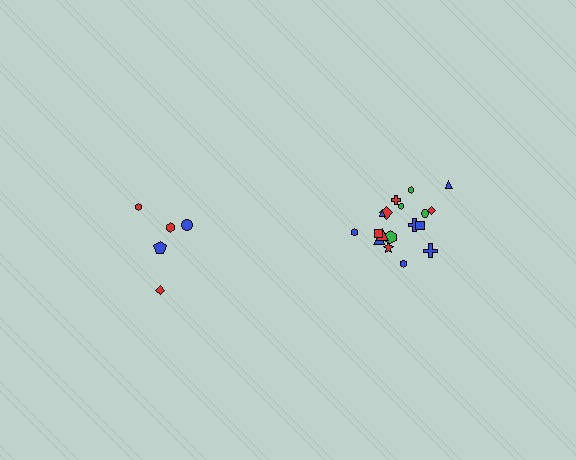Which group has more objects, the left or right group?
The right group.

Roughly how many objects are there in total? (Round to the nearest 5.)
Roughly 25 objects in total.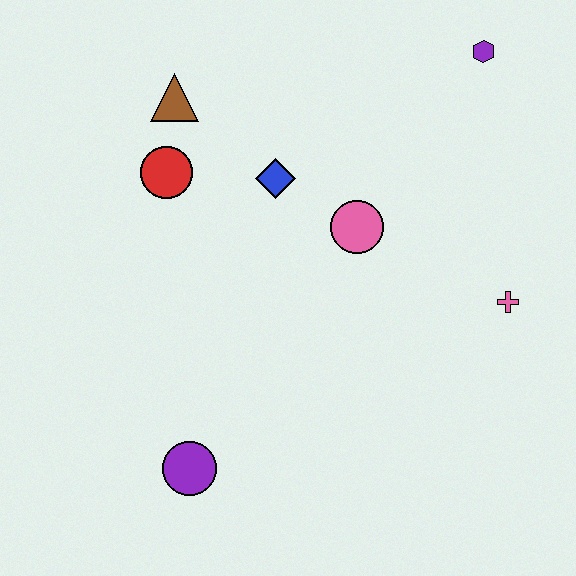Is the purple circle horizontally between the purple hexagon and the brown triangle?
Yes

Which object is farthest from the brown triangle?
The pink cross is farthest from the brown triangle.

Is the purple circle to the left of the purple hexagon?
Yes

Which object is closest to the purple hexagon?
The pink circle is closest to the purple hexagon.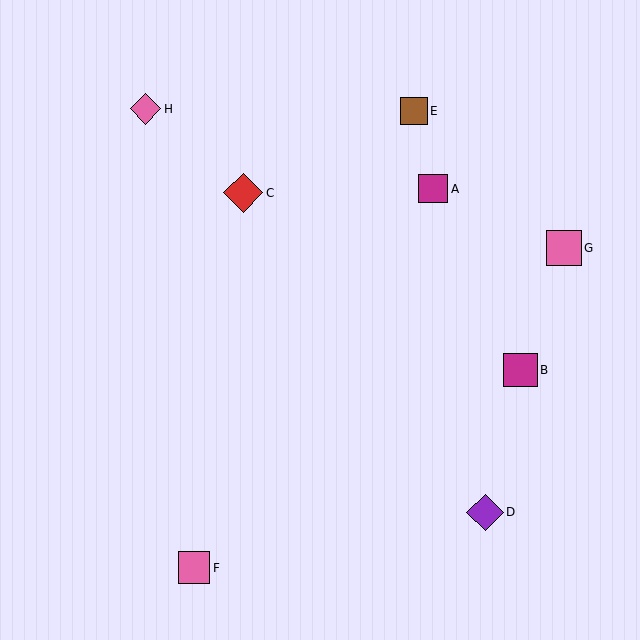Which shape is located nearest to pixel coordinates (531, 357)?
The magenta square (labeled B) at (521, 370) is nearest to that location.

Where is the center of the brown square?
The center of the brown square is at (414, 111).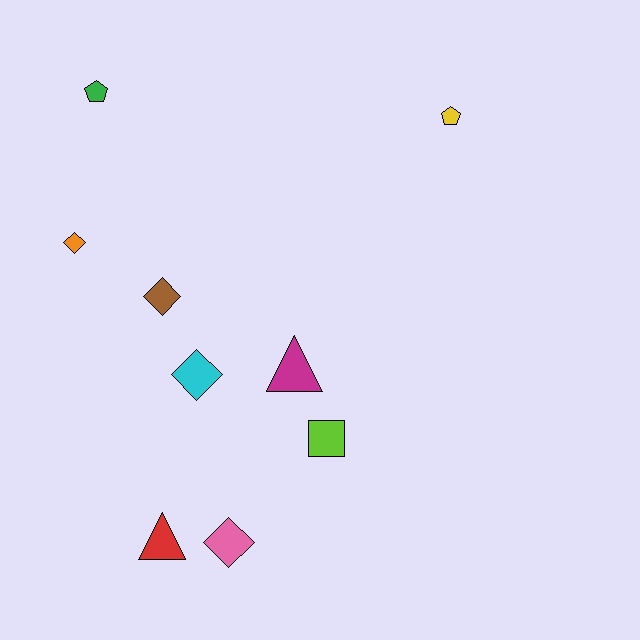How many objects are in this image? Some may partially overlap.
There are 9 objects.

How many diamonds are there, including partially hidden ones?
There are 4 diamonds.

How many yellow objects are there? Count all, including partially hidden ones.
There is 1 yellow object.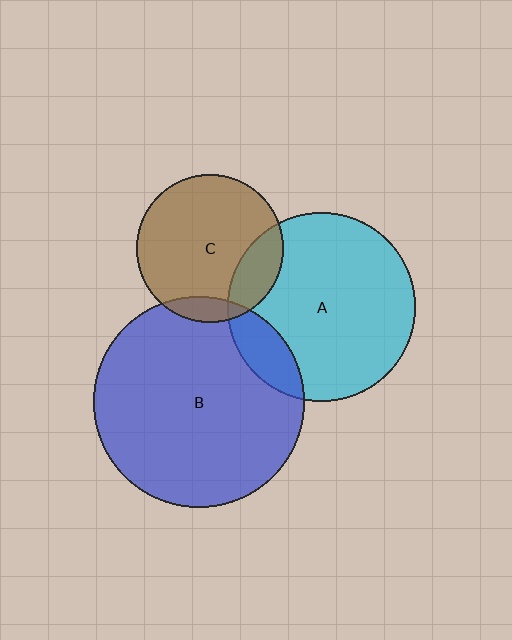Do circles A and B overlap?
Yes.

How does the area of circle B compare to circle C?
Approximately 2.0 times.